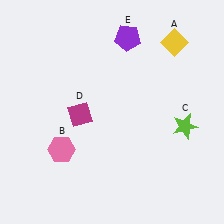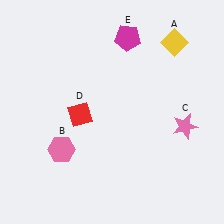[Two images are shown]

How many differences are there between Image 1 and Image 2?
There are 3 differences between the two images.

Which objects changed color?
C changed from lime to pink. D changed from magenta to red. E changed from purple to magenta.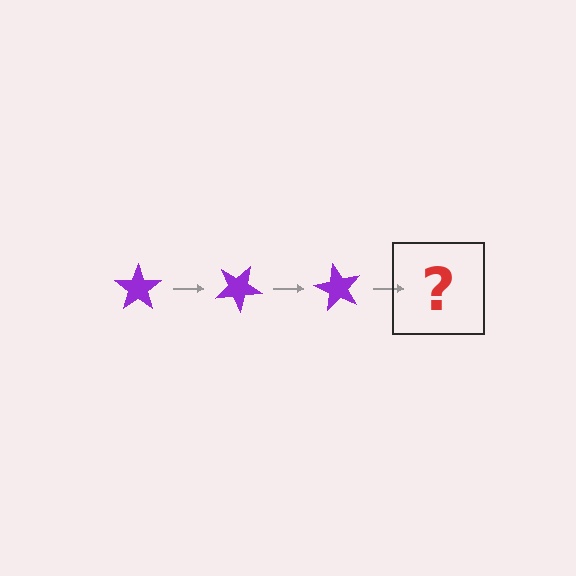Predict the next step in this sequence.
The next step is a purple star rotated 90 degrees.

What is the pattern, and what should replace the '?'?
The pattern is that the star rotates 30 degrees each step. The '?' should be a purple star rotated 90 degrees.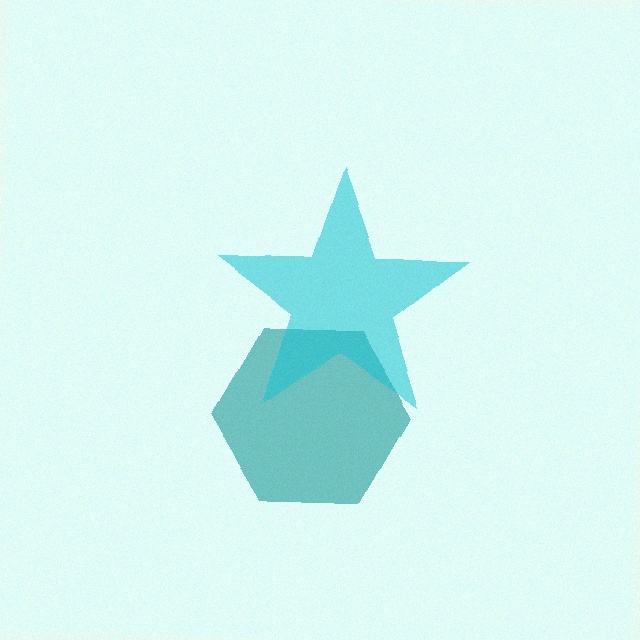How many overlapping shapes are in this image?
There are 2 overlapping shapes in the image.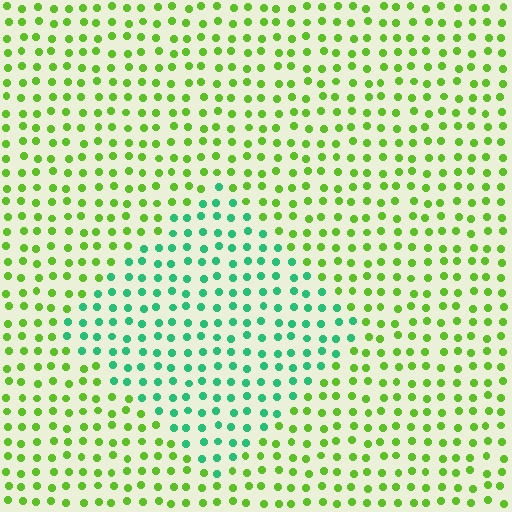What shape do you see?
I see a diamond.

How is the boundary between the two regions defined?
The boundary is defined purely by a slight shift in hue (about 51 degrees). Spacing, size, and orientation are identical on both sides.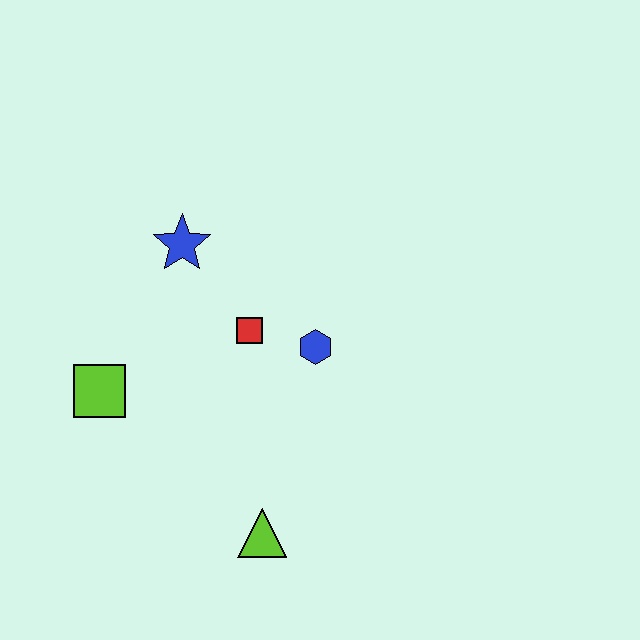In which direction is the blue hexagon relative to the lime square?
The blue hexagon is to the right of the lime square.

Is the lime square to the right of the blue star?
No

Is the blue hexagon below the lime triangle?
No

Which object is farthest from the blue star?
The lime triangle is farthest from the blue star.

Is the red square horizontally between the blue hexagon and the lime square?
Yes